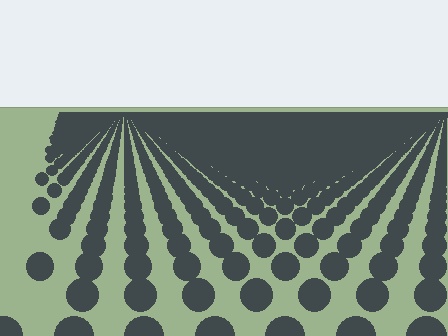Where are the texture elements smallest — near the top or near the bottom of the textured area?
Near the top.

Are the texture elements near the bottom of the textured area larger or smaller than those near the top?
Larger. Near the bottom, elements are closer to the viewer and appear at a bigger on-screen size.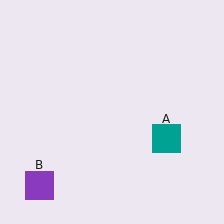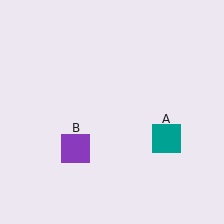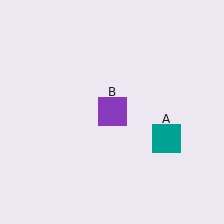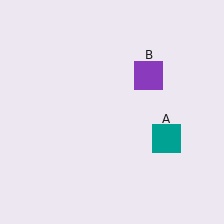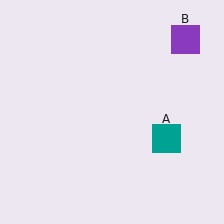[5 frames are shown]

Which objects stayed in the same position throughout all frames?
Teal square (object A) remained stationary.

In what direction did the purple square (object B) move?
The purple square (object B) moved up and to the right.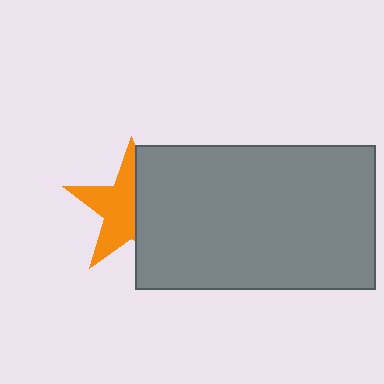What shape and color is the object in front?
The object in front is a gray rectangle.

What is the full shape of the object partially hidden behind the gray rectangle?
The partially hidden object is an orange star.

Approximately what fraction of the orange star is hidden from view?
Roughly 45% of the orange star is hidden behind the gray rectangle.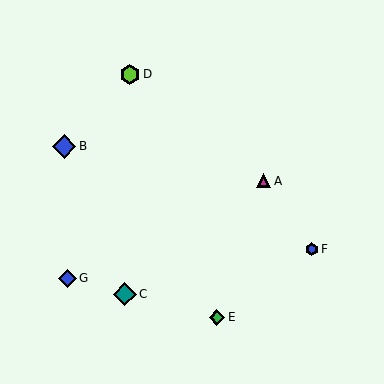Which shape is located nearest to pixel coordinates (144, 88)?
The lime hexagon (labeled D) at (130, 74) is nearest to that location.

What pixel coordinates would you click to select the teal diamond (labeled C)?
Click at (125, 294) to select the teal diamond C.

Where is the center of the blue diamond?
The center of the blue diamond is at (67, 278).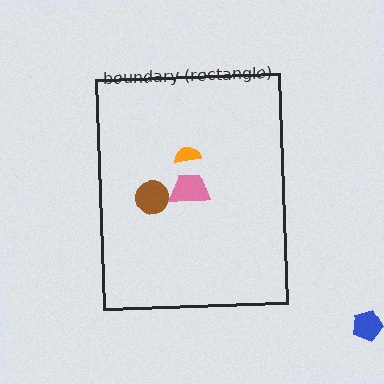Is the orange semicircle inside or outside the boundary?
Inside.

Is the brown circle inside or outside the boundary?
Inside.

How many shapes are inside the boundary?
3 inside, 1 outside.